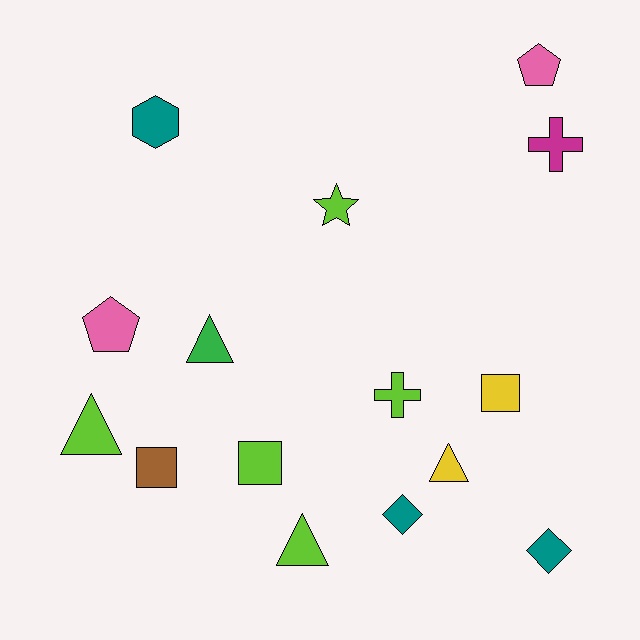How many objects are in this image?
There are 15 objects.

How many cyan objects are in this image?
There are no cyan objects.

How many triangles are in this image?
There are 4 triangles.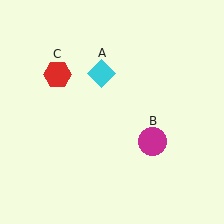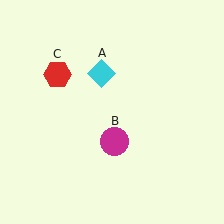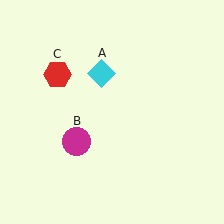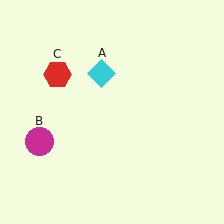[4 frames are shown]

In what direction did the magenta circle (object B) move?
The magenta circle (object B) moved left.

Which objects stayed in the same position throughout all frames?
Cyan diamond (object A) and red hexagon (object C) remained stationary.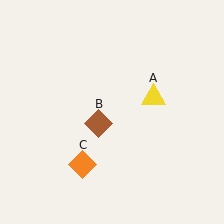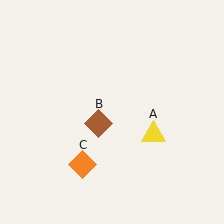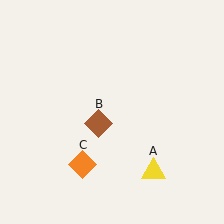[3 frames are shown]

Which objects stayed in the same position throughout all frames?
Brown diamond (object B) and orange diamond (object C) remained stationary.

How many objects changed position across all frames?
1 object changed position: yellow triangle (object A).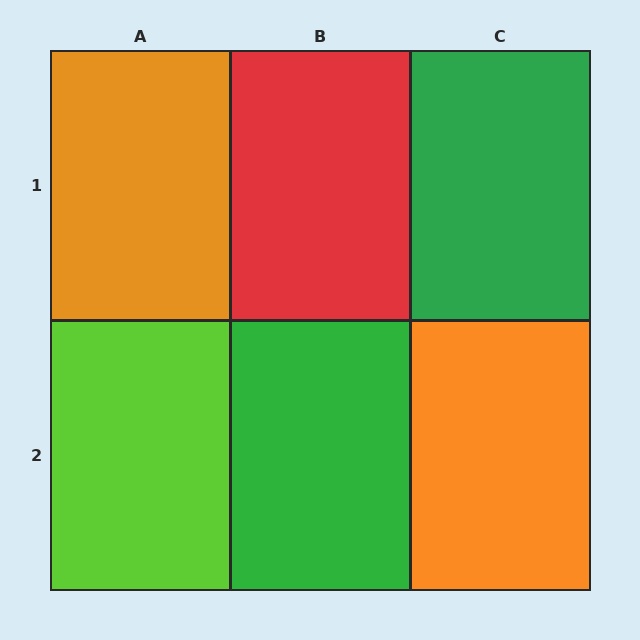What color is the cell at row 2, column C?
Orange.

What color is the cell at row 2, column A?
Lime.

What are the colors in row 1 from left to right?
Orange, red, green.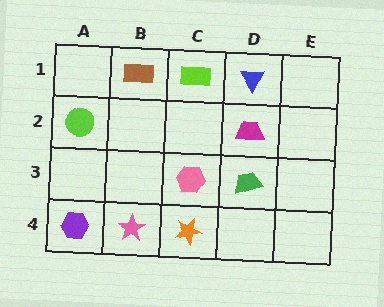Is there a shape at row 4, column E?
No, that cell is empty.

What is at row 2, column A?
A lime circle.